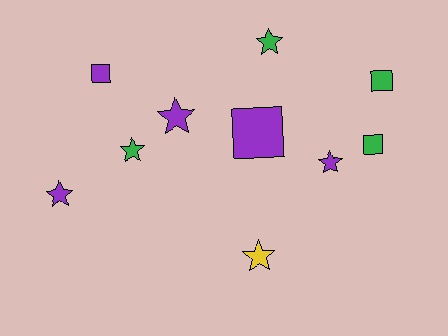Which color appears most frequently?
Purple, with 5 objects.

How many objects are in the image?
There are 10 objects.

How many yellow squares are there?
There are no yellow squares.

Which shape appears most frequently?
Star, with 6 objects.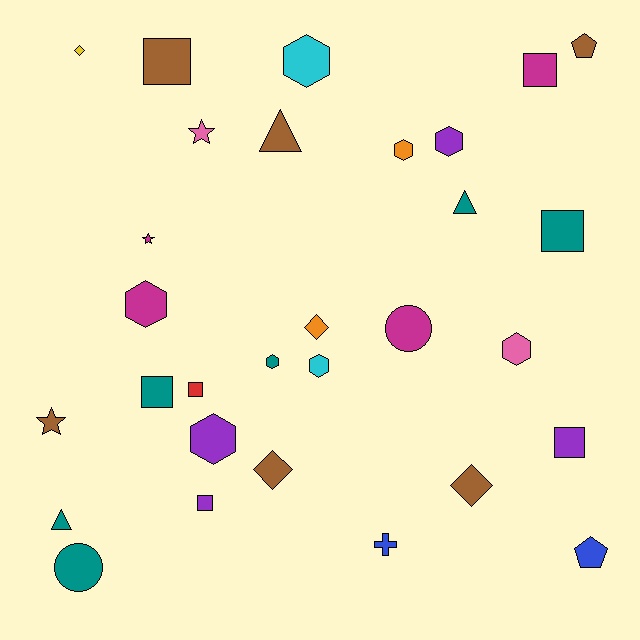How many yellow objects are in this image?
There is 1 yellow object.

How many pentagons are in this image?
There are 2 pentagons.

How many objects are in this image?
There are 30 objects.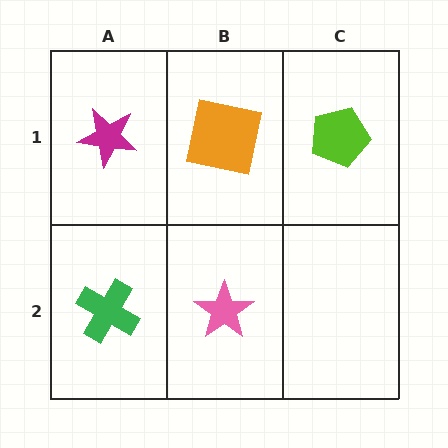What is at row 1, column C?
A lime pentagon.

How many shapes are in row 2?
2 shapes.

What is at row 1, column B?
An orange square.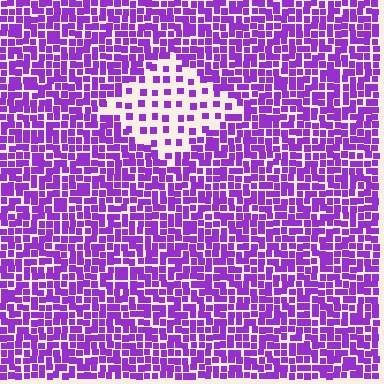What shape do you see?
I see a diamond.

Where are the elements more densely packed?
The elements are more densely packed outside the diamond boundary.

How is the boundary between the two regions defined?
The boundary is defined by a change in element density (approximately 2.7x ratio). All elements are the same color, size, and shape.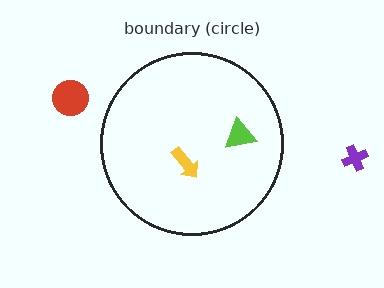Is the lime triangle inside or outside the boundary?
Inside.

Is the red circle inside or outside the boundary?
Outside.